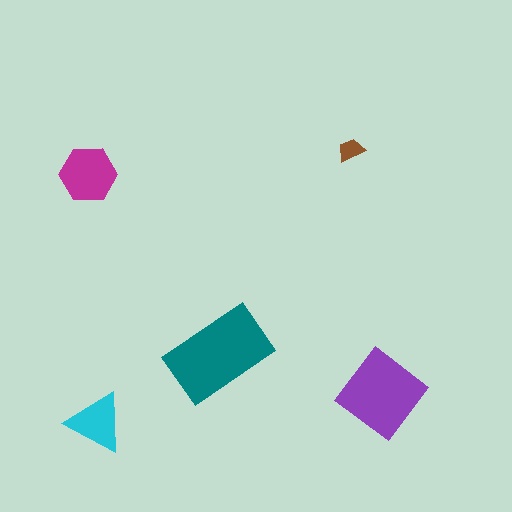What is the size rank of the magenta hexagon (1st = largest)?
3rd.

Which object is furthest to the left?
The magenta hexagon is leftmost.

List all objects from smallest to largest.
The brown trapezoid, the cyan triangle, the magenta hexagon, the purple diamond, the teal rectangle.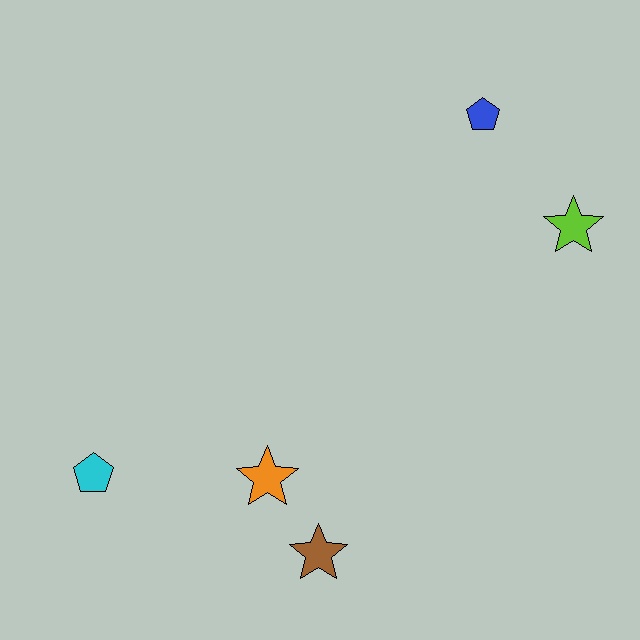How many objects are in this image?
There are 5 objects.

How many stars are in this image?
There are 3 stars.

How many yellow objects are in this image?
There are no yellow objects.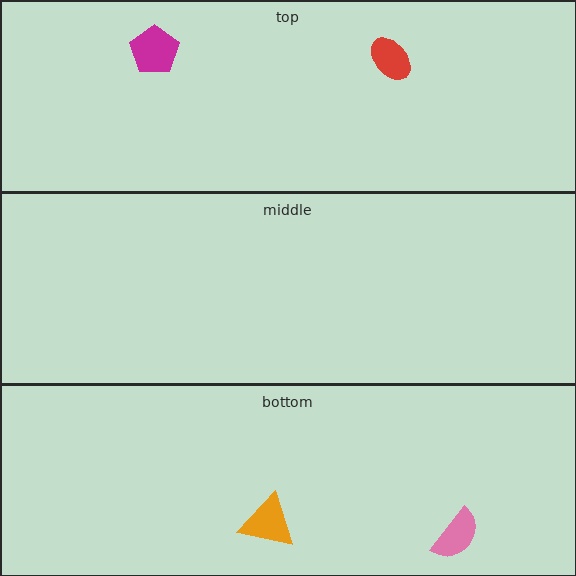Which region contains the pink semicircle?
The bottom region.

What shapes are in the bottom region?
The pink semicircle, the orange triangle.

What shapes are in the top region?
The red ellipse, the magenta pentagon.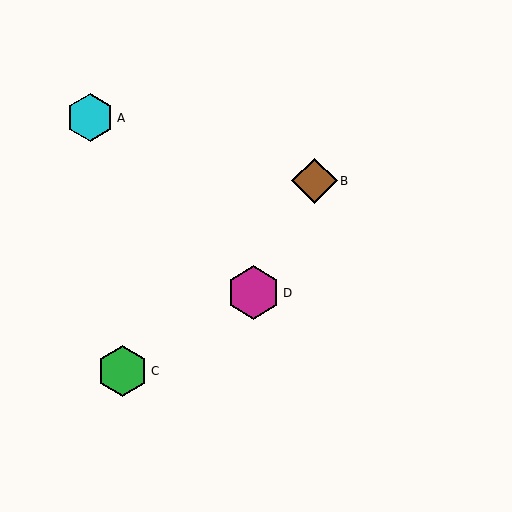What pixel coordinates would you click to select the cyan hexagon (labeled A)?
Click at (90, 118) to select the cyan hexagon A.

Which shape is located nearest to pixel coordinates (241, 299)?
The magenta hexagon (labeled D) at (253, 293) is nearest to that location.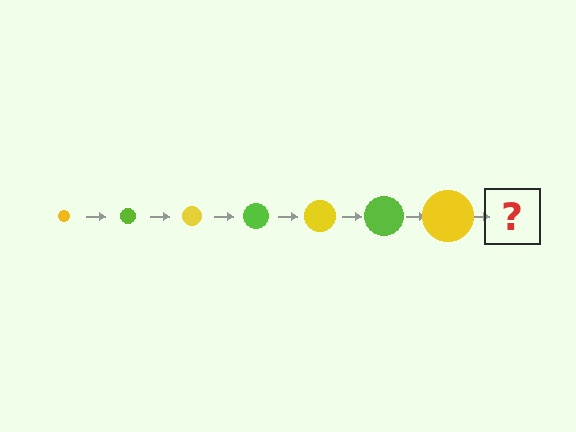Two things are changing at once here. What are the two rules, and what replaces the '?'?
The two rules are that the circle grows larger each step and the color cycles through yellow and lime. The '?' should be a lime circle, larger than the previous one.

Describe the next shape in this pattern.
It should be a lime circle, larger than the previous one.